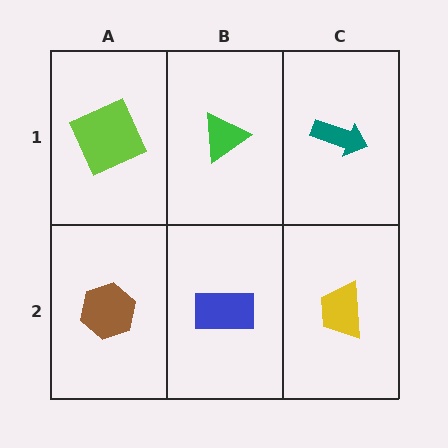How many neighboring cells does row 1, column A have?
2.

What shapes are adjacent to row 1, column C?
A yellow trapezoid (row 2, column C), a green triangle (row 1, column B).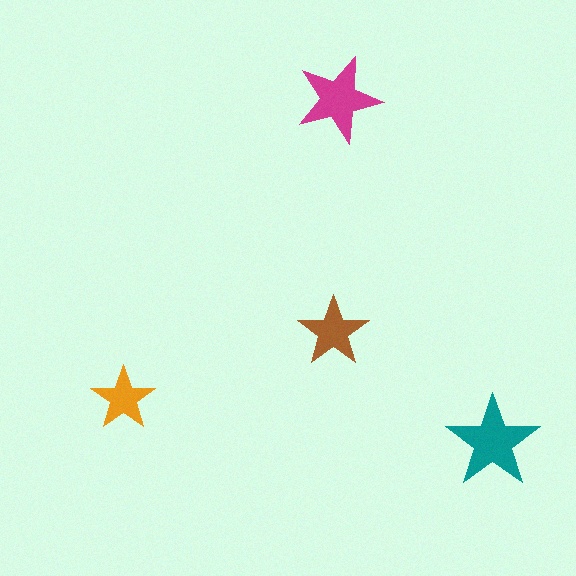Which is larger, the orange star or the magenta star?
The magenta one.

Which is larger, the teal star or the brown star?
The teal one.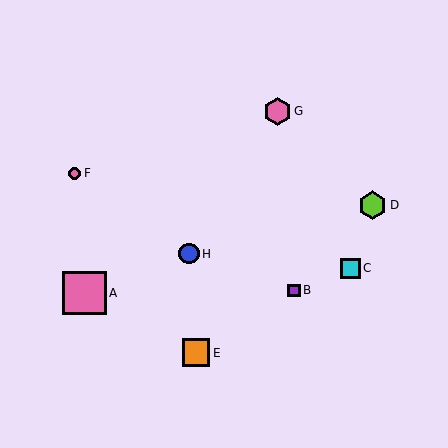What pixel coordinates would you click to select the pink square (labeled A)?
Click at (84, 293) to select the pink square A.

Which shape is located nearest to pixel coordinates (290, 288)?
The purple square (labeled B) at (294, 290) is nearest to that location.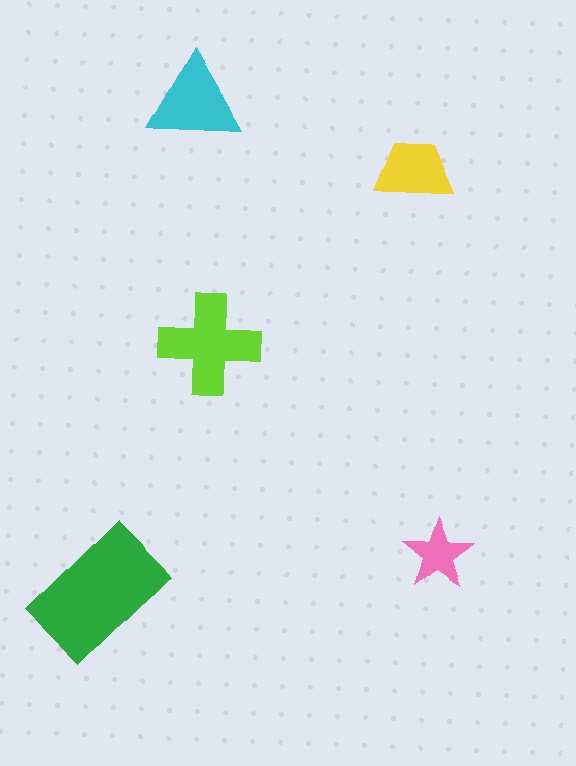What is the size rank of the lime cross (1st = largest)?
2nd.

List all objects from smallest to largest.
The pink star, the yellow trapezoid, the cyan triangle, the lime cross, the green rectangle.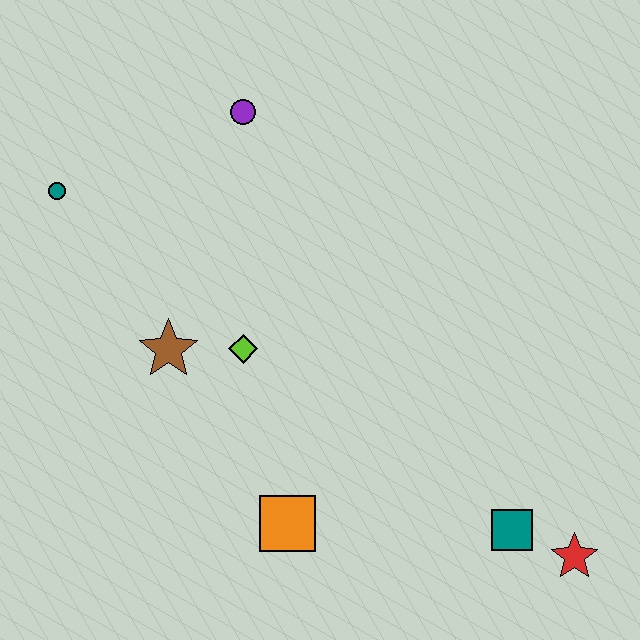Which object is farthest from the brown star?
The red star is farthest from the brown star.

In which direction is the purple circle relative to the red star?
The purple circle is above the red star.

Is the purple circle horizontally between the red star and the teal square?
No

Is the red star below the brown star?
Yes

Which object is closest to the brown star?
The lime diamond is closest to the brown star.